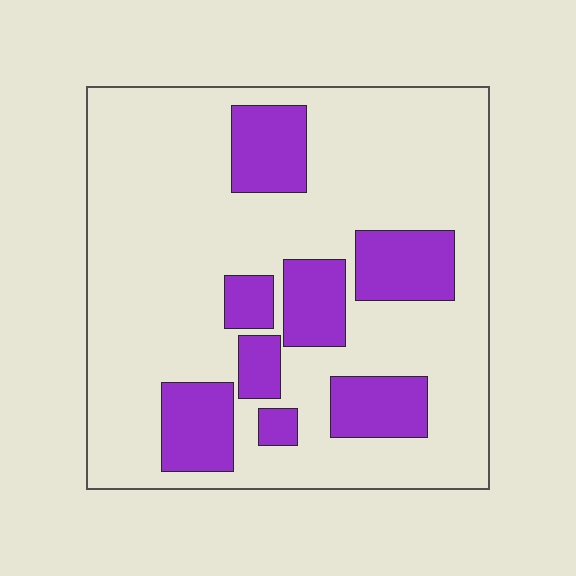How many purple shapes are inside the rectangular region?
8.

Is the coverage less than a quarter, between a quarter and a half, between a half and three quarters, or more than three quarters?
Less than a quarter.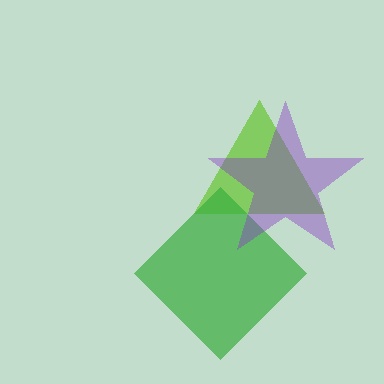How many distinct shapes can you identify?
There are 3 distinct shapes: a lime triangle, a green diamond, a purple star.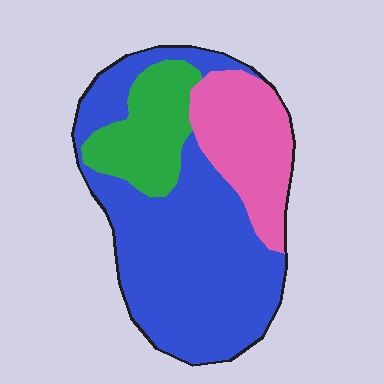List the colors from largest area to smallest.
From largest to smallest: blue, pink, green.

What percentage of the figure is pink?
Pink covers around 25% of the figure.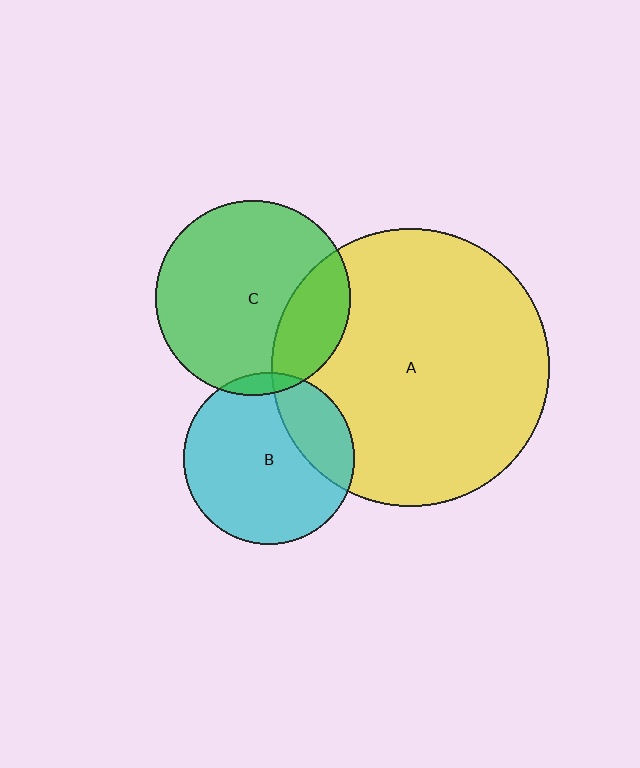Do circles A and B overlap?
Yes.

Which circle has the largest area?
Circle A (yellow).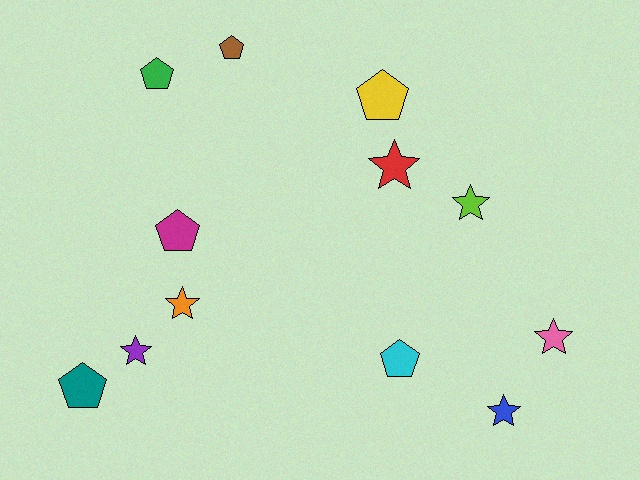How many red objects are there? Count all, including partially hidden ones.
There is 1 red object.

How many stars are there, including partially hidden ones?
There are 6 stars.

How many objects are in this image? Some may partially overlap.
There are 12 objects.